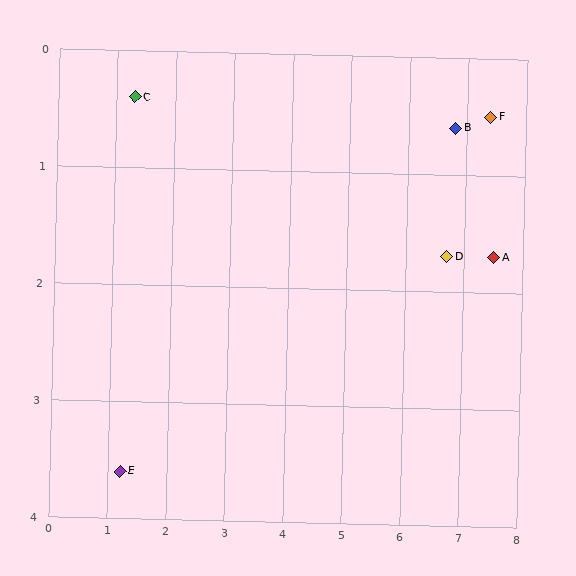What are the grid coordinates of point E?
Point E is at approximately (1.2, 3.6).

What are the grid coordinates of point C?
Point C is at approximately (1.3, 0.4).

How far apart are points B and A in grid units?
Points B and A are about 1.3 grid units apart.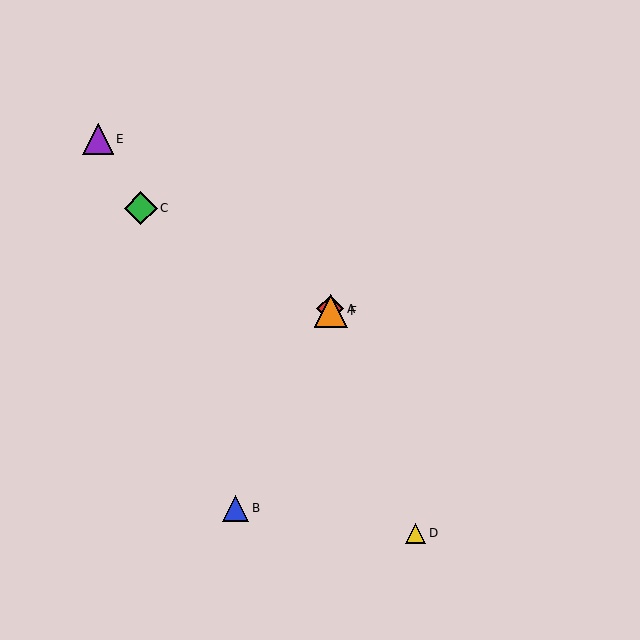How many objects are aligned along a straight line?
3 objects (A, D, F) are aligned along a straight line.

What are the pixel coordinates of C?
Object C is at (141, 208).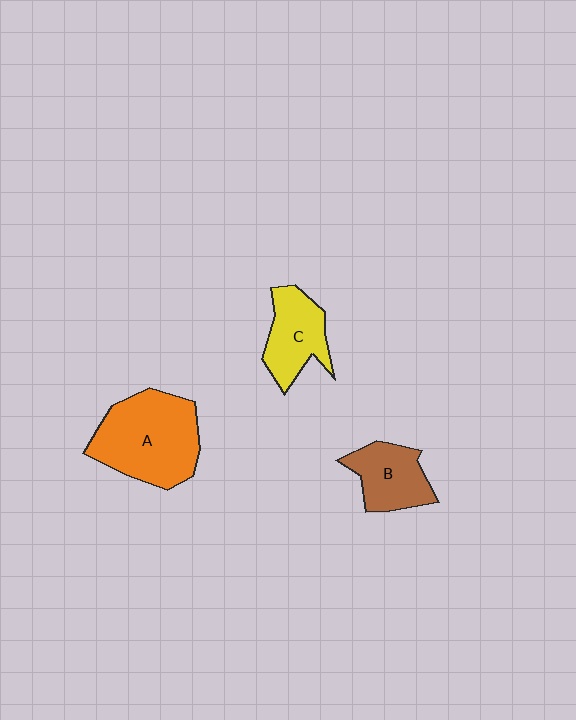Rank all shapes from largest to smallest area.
From largest to smallest: A (orange), C (yellow), B (brown).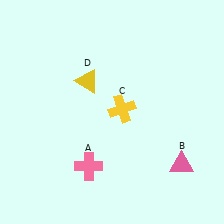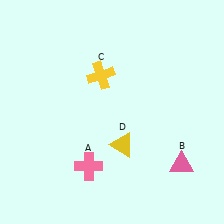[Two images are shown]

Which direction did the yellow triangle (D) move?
The yellow triangle (D) moved down.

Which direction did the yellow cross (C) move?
The yellow cross (C) moved up.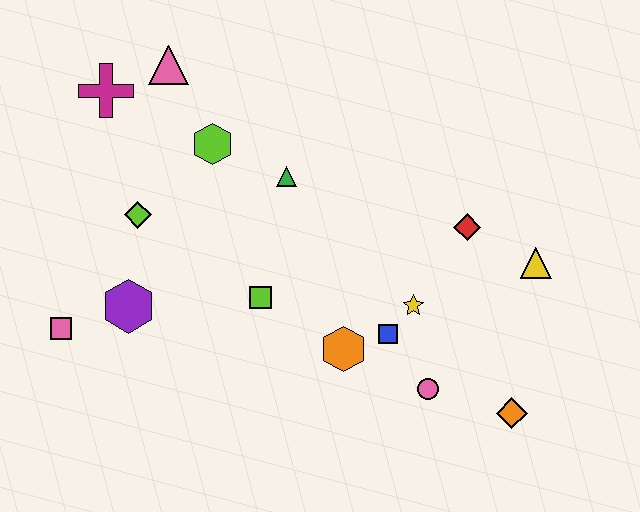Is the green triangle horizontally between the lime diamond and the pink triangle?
No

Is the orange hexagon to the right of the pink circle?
No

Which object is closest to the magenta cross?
The pink triangle is closest to the magenta cross.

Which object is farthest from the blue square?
The magenta cross is farthest from the blue square.